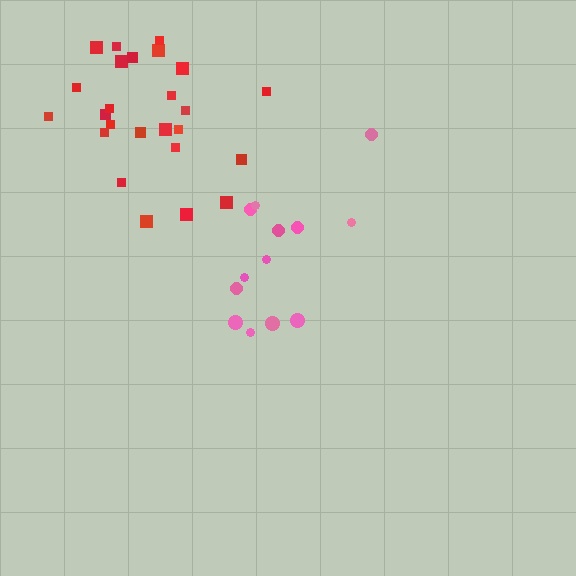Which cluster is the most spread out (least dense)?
Pink.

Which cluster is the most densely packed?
Red.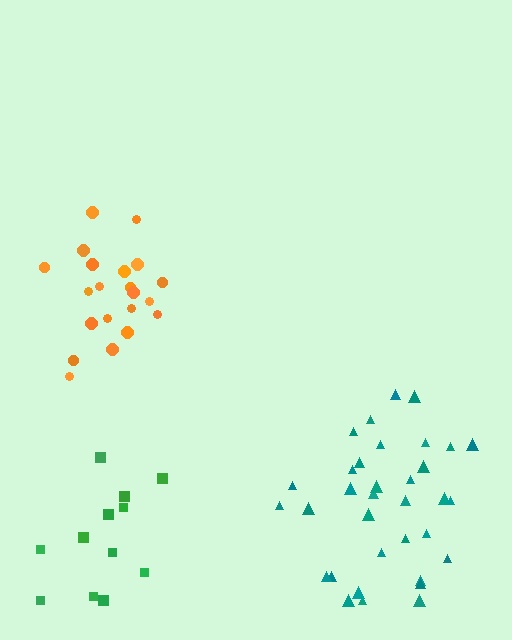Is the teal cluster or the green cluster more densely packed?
Teal.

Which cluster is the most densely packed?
Orange.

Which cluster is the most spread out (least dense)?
Green.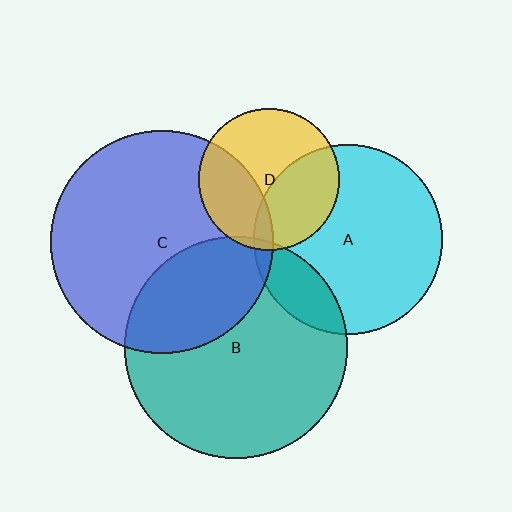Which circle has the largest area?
Circle C (blue).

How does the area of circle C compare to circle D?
Approximately 2.5 times.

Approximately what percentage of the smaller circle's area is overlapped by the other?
Approximately 30%.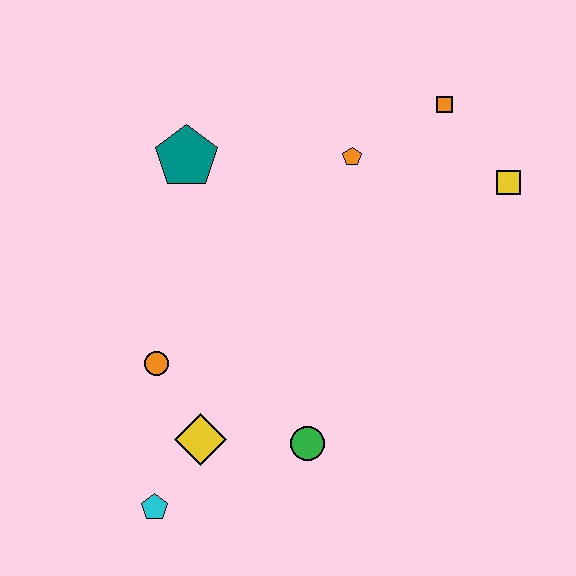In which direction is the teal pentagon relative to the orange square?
The teal pentagon is to the left of the orange square.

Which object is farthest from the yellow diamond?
The orange square is farthest from the yellow diamond.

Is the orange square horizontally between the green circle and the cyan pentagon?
No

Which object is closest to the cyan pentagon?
The yellow diamond is closest to the cyan pentagon.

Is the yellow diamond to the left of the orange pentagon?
Yes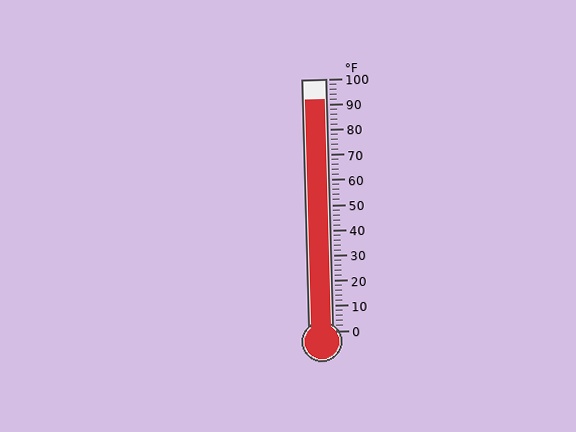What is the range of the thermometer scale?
The thermometer scale ranges from 0°F to 100°F.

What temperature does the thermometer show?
The thermometer shows approximately 92°F.